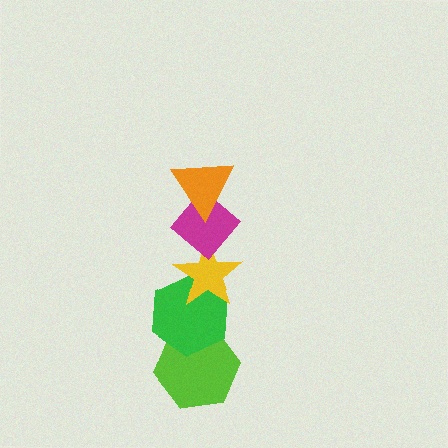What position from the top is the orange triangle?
The orange triangle is 1st from the top.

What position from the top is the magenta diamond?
The magenta diamond is 2nd from the top.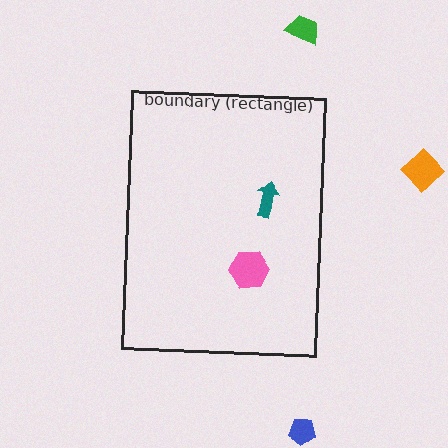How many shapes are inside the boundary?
2 inside, 3 outside.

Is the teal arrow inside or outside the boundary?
Inside.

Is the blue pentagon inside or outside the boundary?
Outside.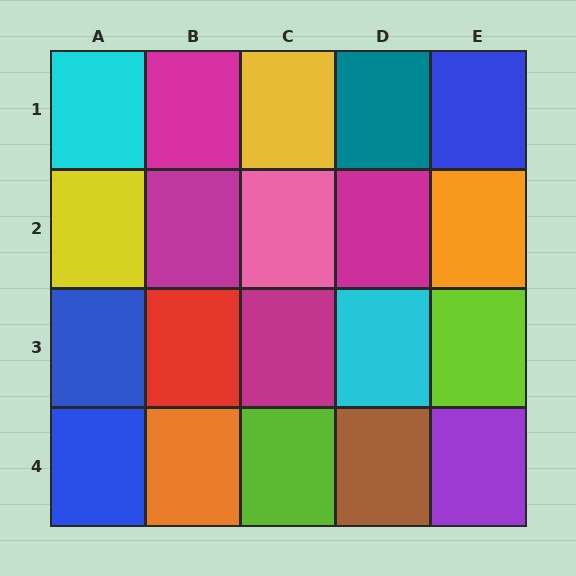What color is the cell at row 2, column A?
Yellow.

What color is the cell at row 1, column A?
Cyan.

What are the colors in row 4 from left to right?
Blue, orange, lime, brown, purple.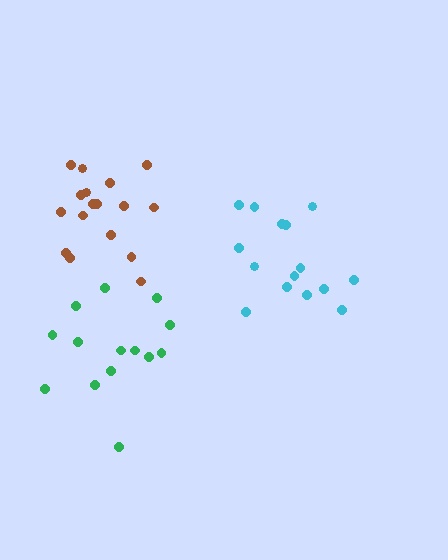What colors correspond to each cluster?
The clusters are colored: brown, green, cyan.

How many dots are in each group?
Group 1: 17 dots, Group 2: 14 dots, Group 3: 15 dots (46 total).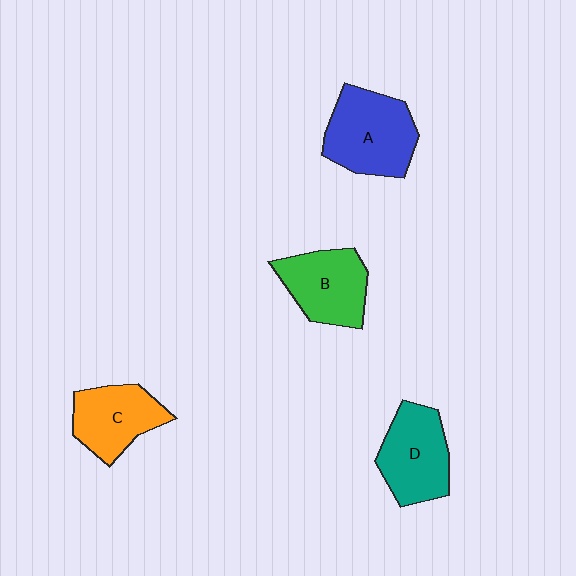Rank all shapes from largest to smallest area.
From largest to smallest: A (blue), D (teal), B (green), C (orange).